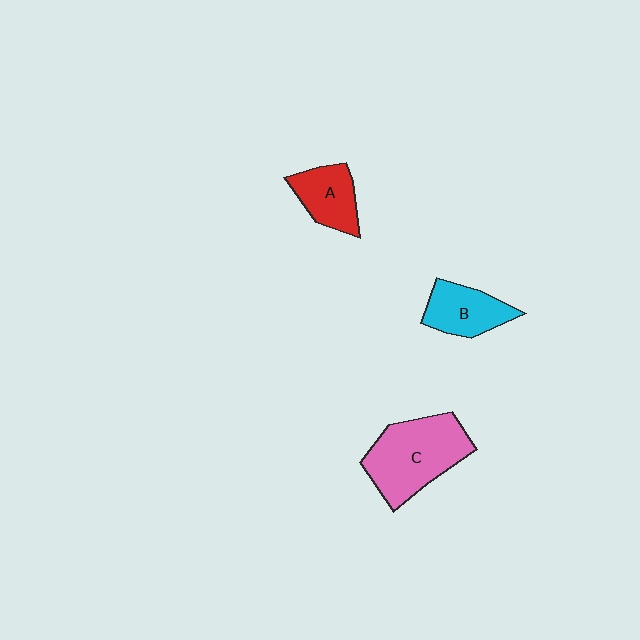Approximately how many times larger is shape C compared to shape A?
Approximately 1.9 times.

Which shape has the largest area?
Shape C (pink).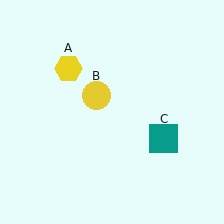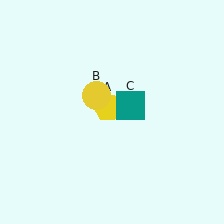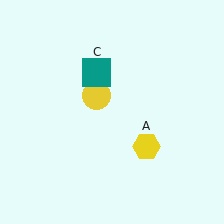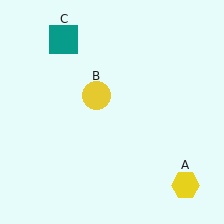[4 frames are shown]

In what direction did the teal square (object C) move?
The teal square (object C) moved up and to the left.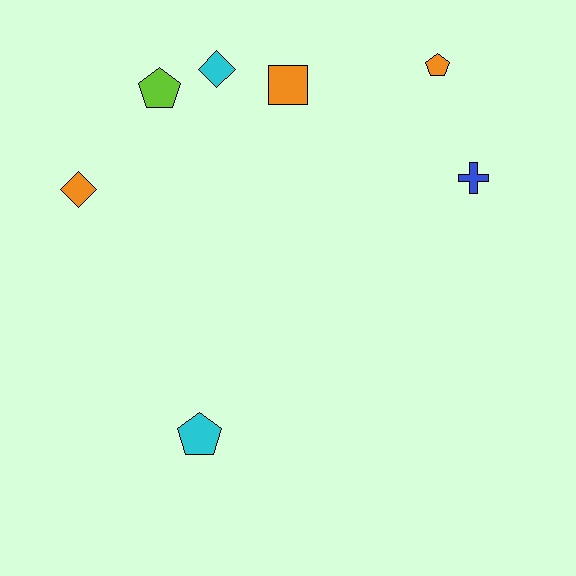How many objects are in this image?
There are 7 objects.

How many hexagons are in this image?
There are no hexagons.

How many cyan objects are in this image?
There are 2 cyan objects.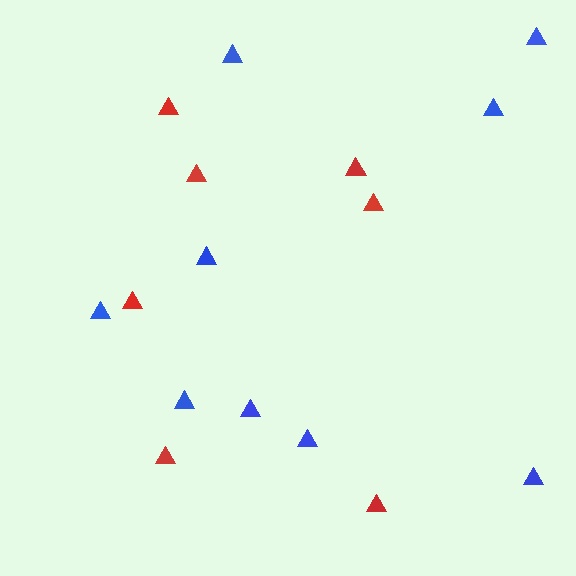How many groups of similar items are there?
There are 2 groups: one group of red triangles (7) and one group of blue triangles (9).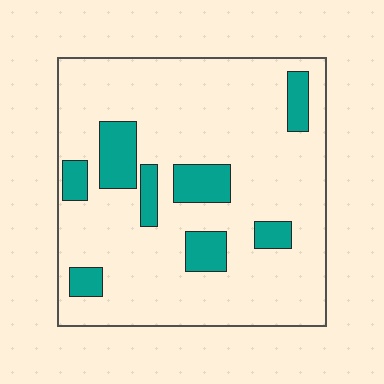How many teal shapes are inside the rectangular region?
8.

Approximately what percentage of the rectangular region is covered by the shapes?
Approximately 15%.